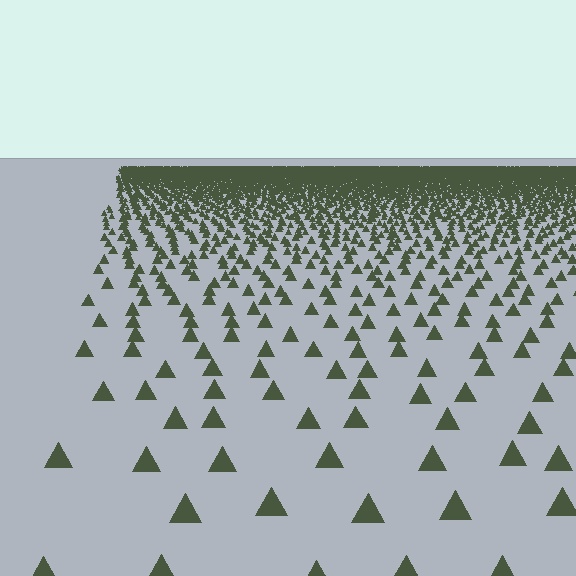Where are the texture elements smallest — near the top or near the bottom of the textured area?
Near the top.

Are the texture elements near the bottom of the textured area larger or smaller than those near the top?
Larger. Near the bottom, elements are closer to the viewer and appear at a bigger on-screen size.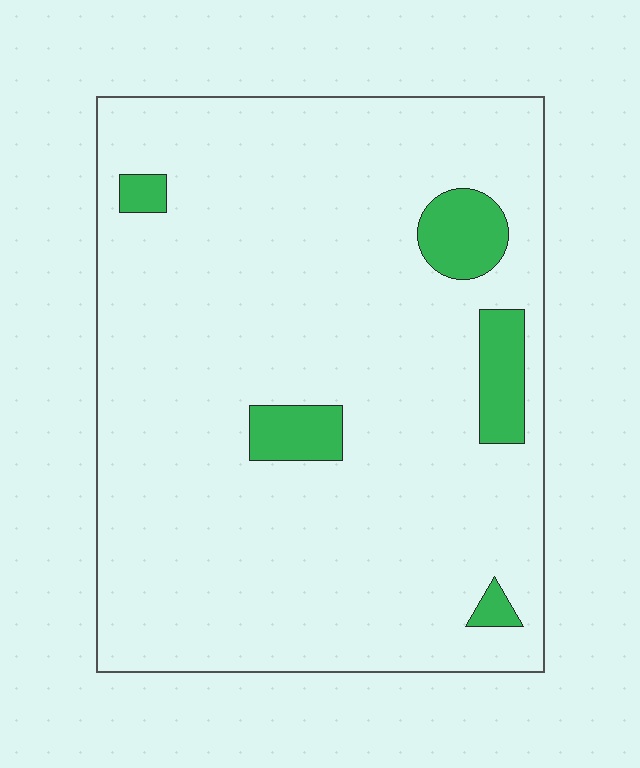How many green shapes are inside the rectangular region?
5.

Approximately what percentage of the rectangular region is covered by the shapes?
Approximately 10%.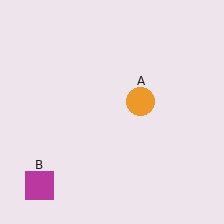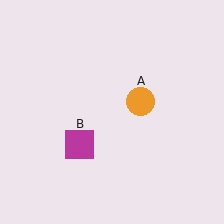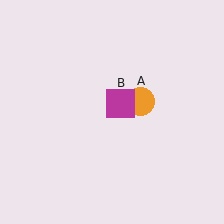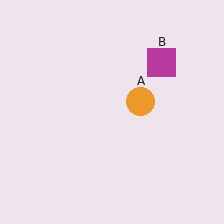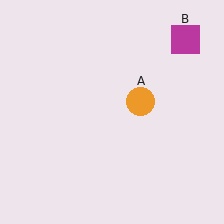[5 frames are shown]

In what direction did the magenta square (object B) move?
The magenta square (object B) moved up and to the right.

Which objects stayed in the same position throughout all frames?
Orange circle (object A) remained stationary.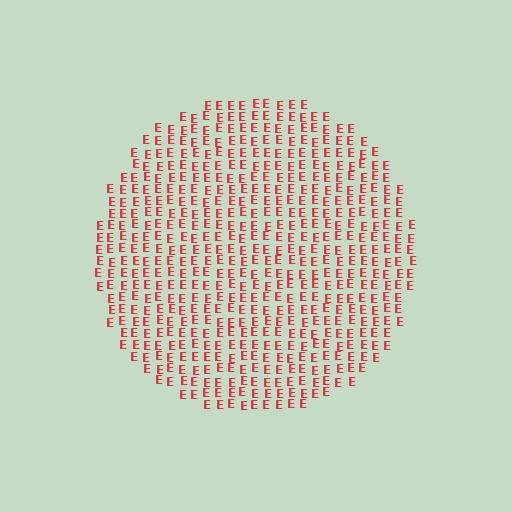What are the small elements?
The small elements are letter E's.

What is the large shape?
The large shape is a circle.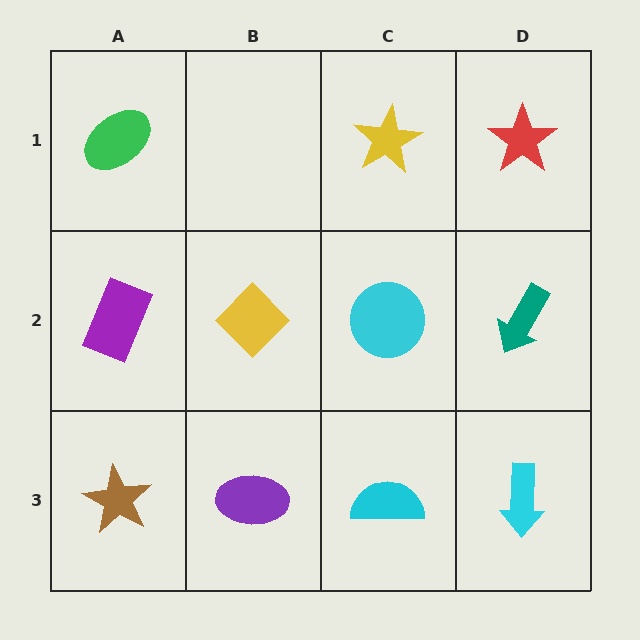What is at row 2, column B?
A yellow diamond.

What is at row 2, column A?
A purple rectangle.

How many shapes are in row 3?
4 shapes.